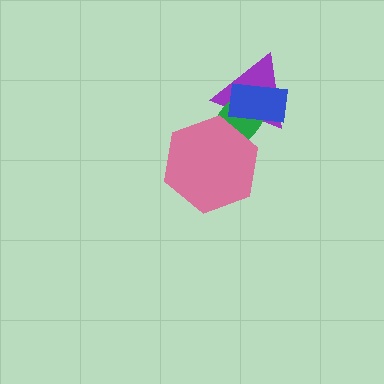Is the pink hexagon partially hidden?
No, no other shape covers it.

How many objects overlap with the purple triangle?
3 objects overlap with the purple triangle.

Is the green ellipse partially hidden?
Yes, it is partially covered by another shape.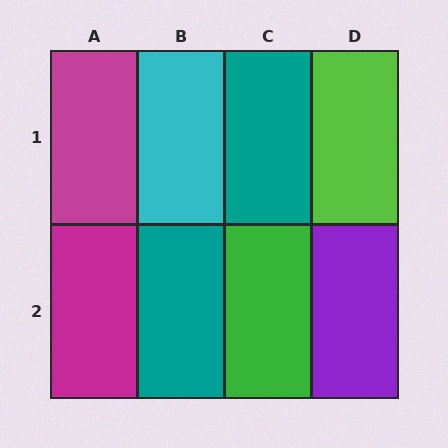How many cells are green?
1 cell is green.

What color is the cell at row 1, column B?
Cyan.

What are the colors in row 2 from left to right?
Magenta, teal, green, purple.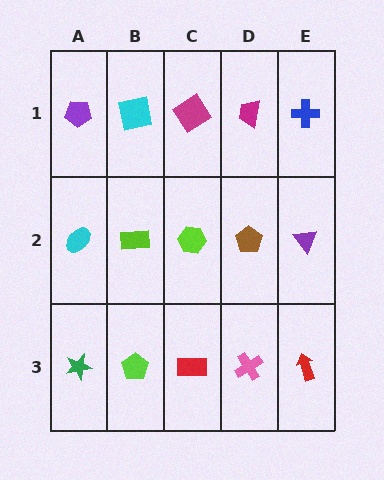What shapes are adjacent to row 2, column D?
A magenta trapezoid (row 1, column D), a pink cross (row 3, column D), a lime hexagon (row 2, column C), a purple triangle (row 2, column E).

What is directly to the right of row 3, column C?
A pink cross.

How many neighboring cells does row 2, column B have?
4.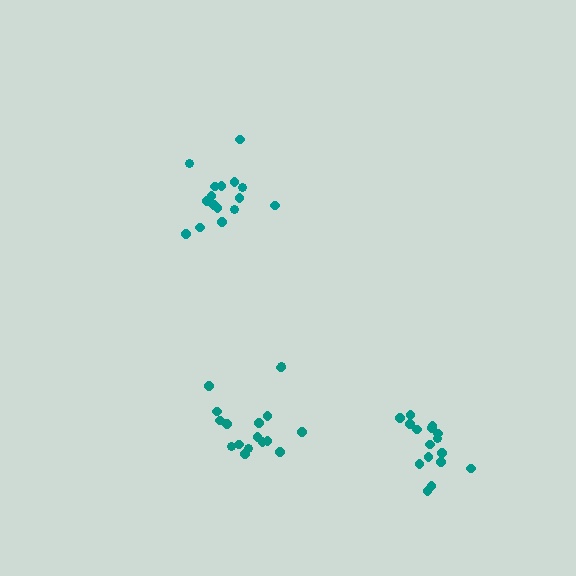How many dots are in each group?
Group 1: 16 dots, Group 2: 17 dots, Group 3: 16 dots (49 total).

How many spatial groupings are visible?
There are 3 spatial groupings.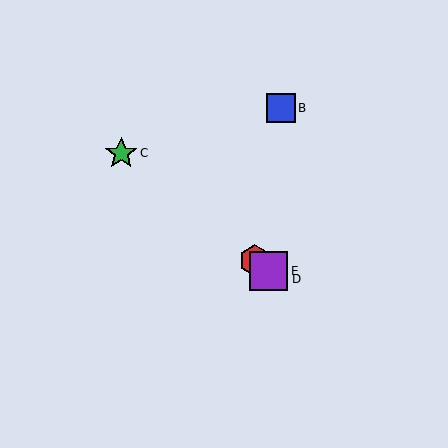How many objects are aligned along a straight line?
4 objects (A, C, D, E) are aligned along a straight line.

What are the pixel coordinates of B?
Object B is at (281, 108).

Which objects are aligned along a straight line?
Objects A, C, D, E are aligned along a straight line.